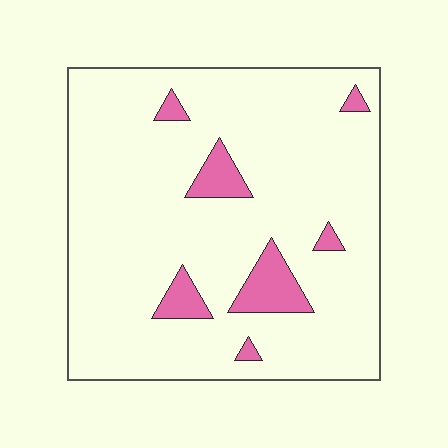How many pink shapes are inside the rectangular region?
7.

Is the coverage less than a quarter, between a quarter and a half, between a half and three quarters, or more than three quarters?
Less than a quarter.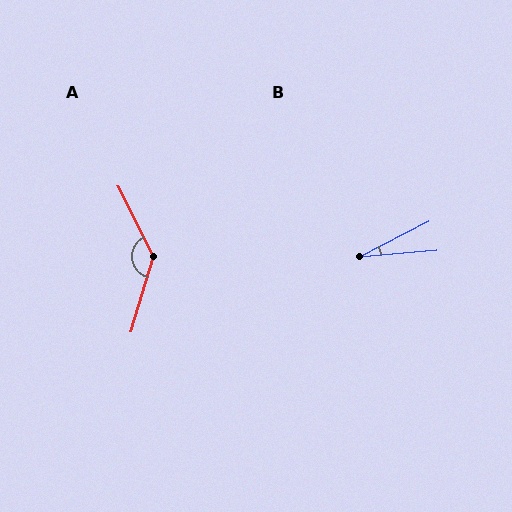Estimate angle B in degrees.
Approximately 23 degrees.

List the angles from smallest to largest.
B (23°), A (136°).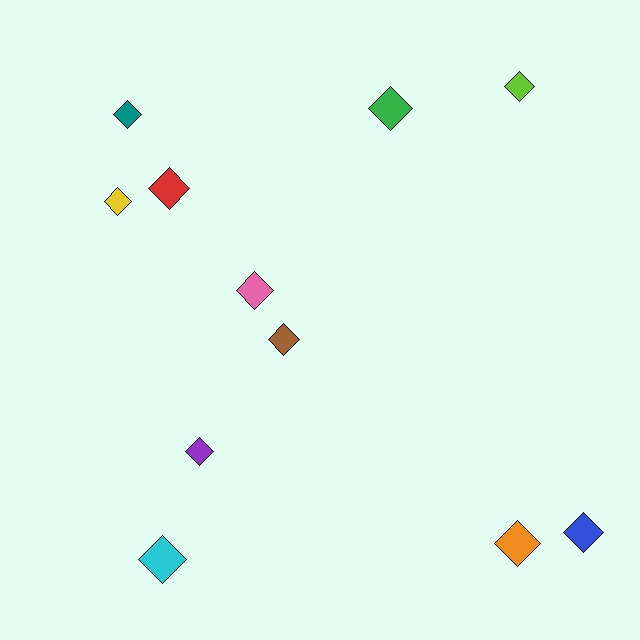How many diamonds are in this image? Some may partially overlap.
There are 11 diamonds.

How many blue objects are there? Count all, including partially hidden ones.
There is 1 blue object.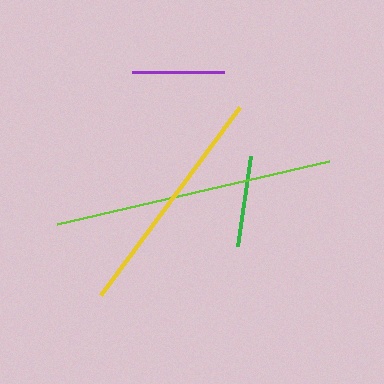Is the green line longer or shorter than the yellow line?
The yellow line is longer than the green line.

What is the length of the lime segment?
The lime segment is approximately 280 pixels long.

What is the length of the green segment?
The green segment is approximately 91 pixels long.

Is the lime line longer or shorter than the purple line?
The lime line is longer than the purple line.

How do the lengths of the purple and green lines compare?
The purple and green lines are approximately the same length.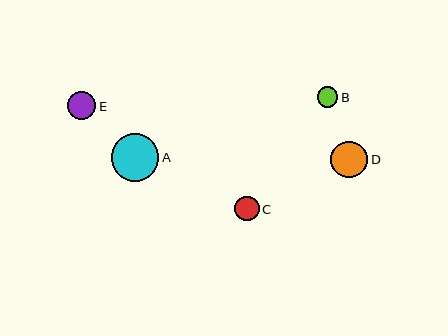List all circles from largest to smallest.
From largest to smallest: A, D, E, C, B.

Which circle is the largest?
Circle A is the largest with a size of approximately 47 pixels.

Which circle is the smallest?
Circle B is the smallest with a size of approximately 20 pixels.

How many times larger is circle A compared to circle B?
Circle A is approximately 2.3 times the size of circle B.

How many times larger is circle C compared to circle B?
Circle C is approximately 1.2 times the size of circle B.